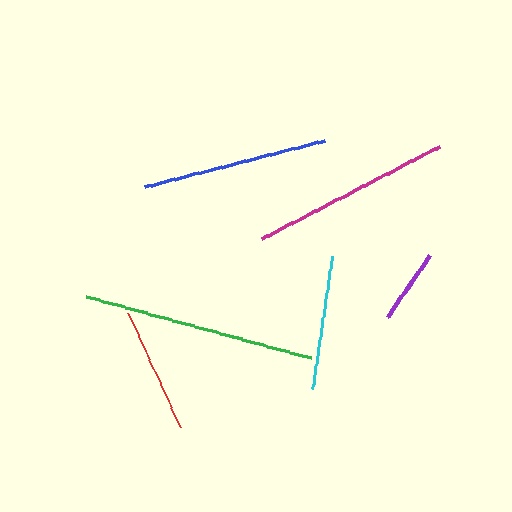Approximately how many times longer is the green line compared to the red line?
The green line is approximately 1.8 times the length of the red line.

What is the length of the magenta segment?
The magenta segment is approximately 201 pixels long.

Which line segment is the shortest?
The purple line is the shortest at approximately 75 pixels.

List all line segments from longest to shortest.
From longest to shortest: green, magenta, blue, cyan, red, purple.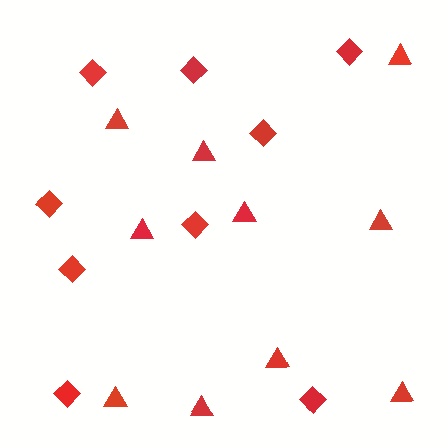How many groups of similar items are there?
There are 2 groups: one group of triangles (10) and one group of diamonds (9).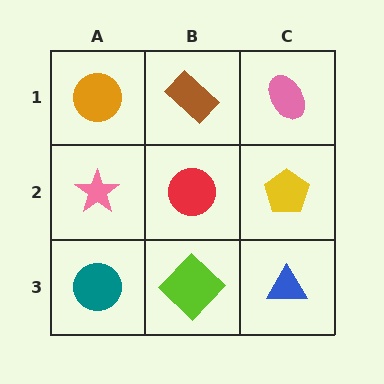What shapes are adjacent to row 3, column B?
A red circle (row 2, column B), a teal circle (row 3, column A), a blue triangle (row 3, column C).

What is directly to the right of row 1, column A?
A brown rectangle.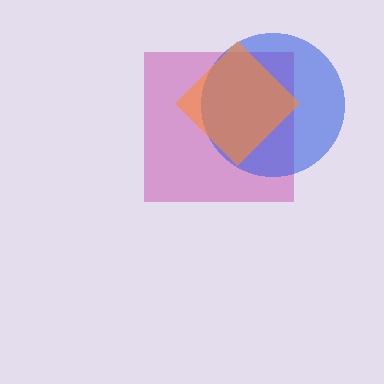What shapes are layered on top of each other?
The layered shapes are: a magenta square, a blue circle, an orange diamond.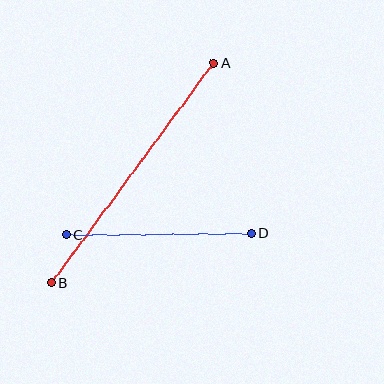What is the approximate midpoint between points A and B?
The midpoint is at approximately (133, 173) pixels.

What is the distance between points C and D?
The distance is approximately 185 pixels.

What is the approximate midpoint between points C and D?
The midpoint is at approximately (159, 234) pixels.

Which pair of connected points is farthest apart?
Points A and B are farthest apart.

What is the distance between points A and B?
The distance is approximately 273 pixels.